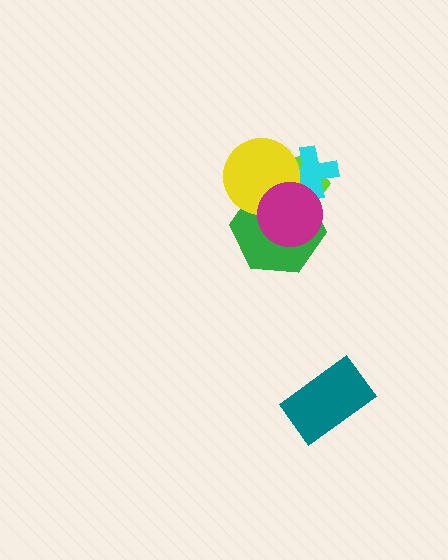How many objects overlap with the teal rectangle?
0 objects overlap with the teal rectangle.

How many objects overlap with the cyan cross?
4 objects overlap with the cyan cross.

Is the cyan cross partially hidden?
Yes, it is partially covered by another shape.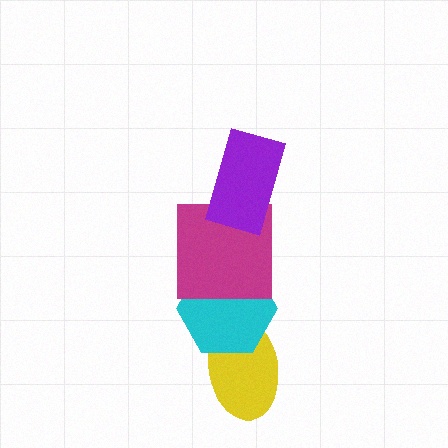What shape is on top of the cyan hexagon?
The magenta square is on top of the cyan hexagon.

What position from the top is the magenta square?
The magenta square is 2nd from the top.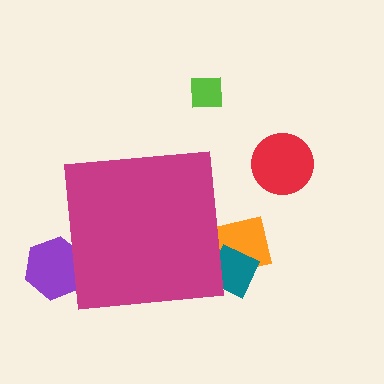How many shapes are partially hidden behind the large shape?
3 shapes are partially hidden.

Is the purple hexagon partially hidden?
Yes, the purple hexagon is partially hidden behind the magenta square.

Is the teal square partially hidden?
Yes, the teal square is partially hidden behind the magenta square.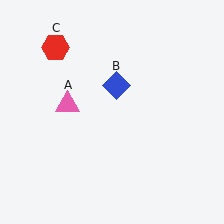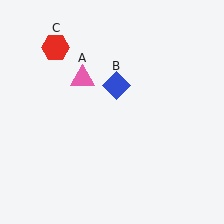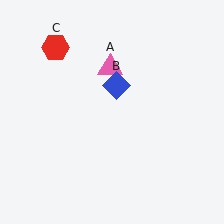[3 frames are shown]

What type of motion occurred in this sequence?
The pink triangle (object A) rotated clockwise around the center of the scene.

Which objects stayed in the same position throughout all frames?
Blue diamond (object B) and red hexagon (object C) remained stationary.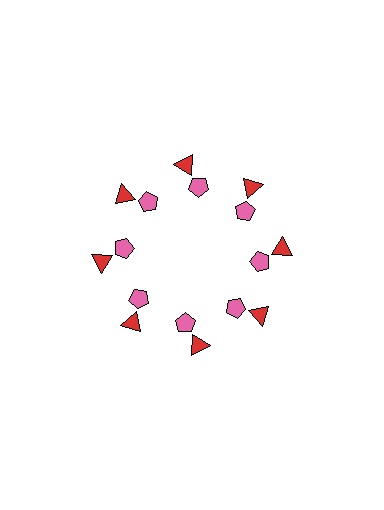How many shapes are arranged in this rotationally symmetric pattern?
There are 16 shapes, arranged in 8 groups of 2.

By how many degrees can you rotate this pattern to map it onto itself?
The pattern maps onto itself every 45 degrees of rotation.